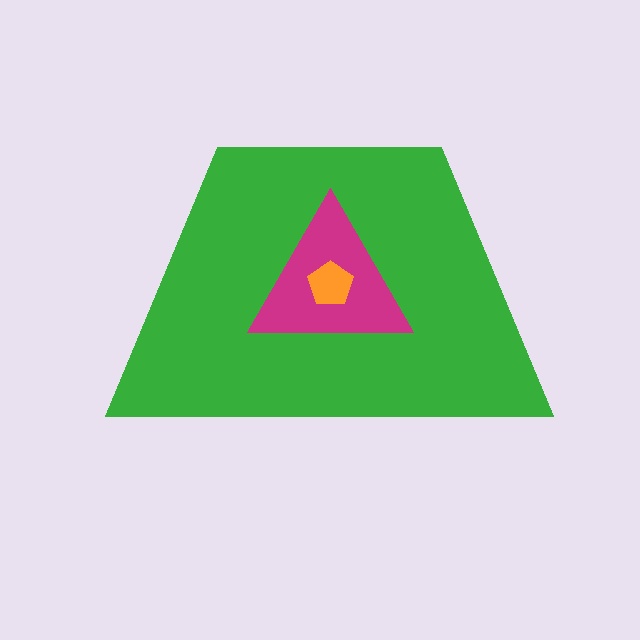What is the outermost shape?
The green trapezoid.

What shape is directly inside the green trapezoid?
The magenta triangle.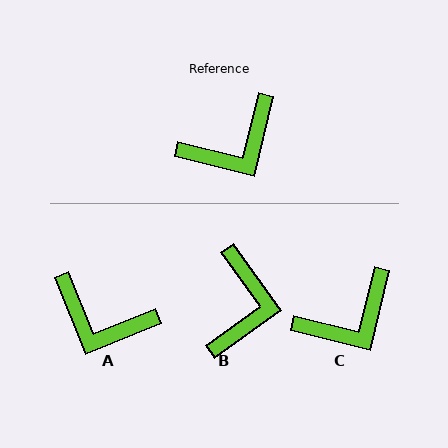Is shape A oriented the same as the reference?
No, it is off by about 54 degrees.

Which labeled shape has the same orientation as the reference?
C.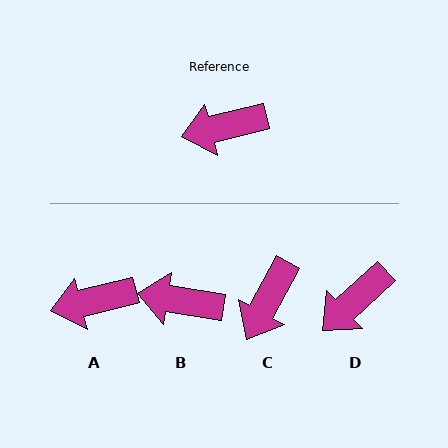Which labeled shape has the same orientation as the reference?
A.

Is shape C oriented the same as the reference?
No, it is off by about 48 degrees.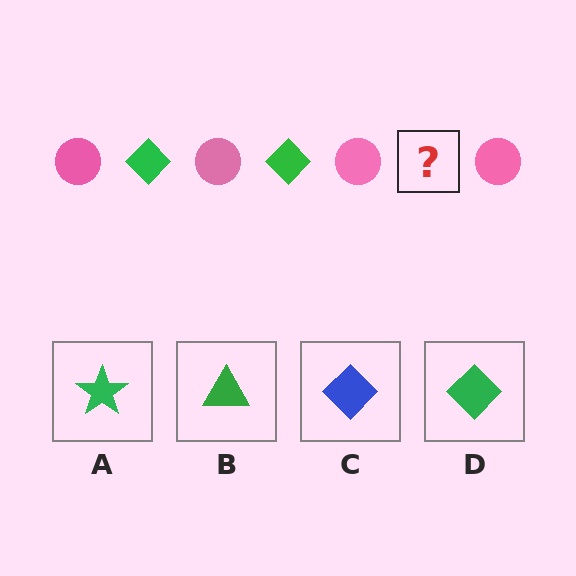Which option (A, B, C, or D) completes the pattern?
D.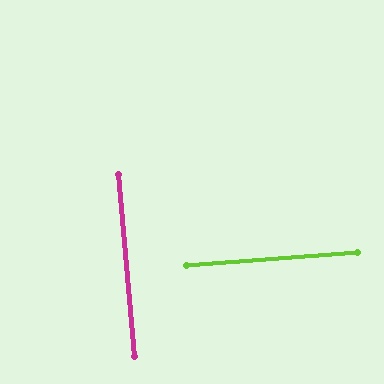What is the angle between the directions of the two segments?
Approximately 89 degrees.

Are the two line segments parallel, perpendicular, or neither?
Perpendicular — they meet at approximately 89°.